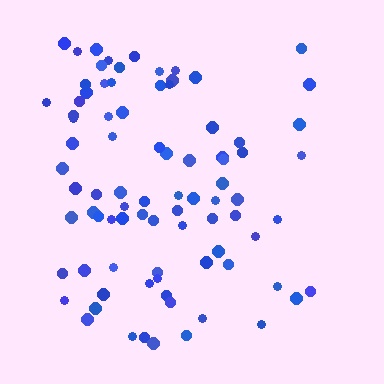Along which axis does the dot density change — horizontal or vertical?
Horizontal.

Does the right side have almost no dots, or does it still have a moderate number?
Still a moderate number, just noticeably fewer than the left.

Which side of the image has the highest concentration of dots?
The left.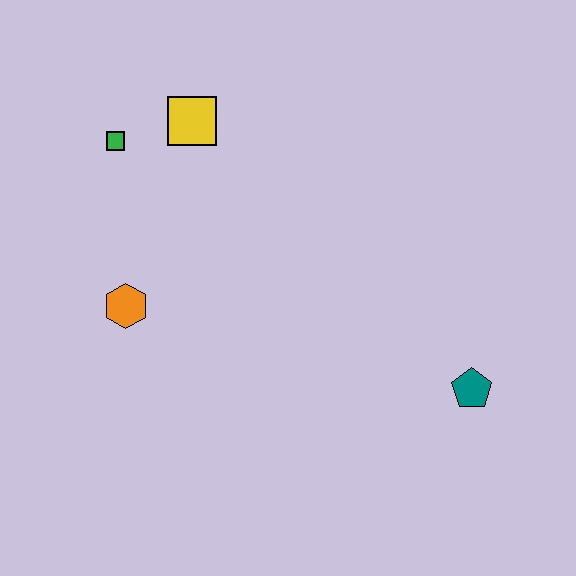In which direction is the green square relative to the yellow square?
The green square is to the left of the yellow square.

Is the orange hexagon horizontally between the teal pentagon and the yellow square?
No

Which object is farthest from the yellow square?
The teal pentagon is farthest from the yellow square.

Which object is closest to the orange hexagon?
The green square is closest to the orange hexagon.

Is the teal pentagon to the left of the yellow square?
No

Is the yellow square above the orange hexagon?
Yes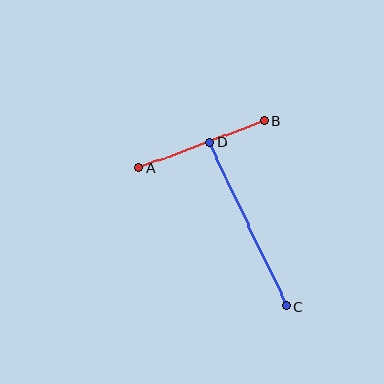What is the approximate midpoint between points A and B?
The midpoint is at approximately (202, 145) pixels.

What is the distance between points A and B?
The distance is approximately 134 pixels.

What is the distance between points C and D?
The distance is approximately 181 pixels.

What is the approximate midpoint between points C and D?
The midpoint is at approximately (248, 224) pixels.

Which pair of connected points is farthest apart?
Points C and D are farthest apart.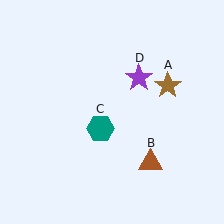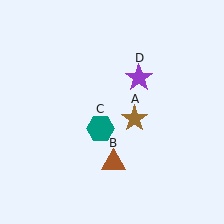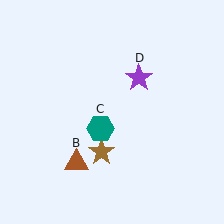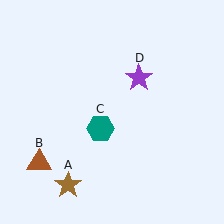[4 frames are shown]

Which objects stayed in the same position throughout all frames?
Teal hexagon (object C) and purple star (object D) remained stationary.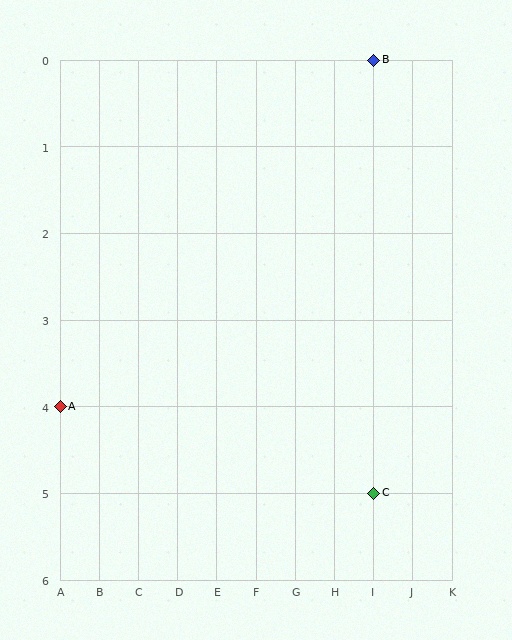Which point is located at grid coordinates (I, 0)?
Point B is at (I, 0).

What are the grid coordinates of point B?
Point B is at grid coordinates (I, 0).